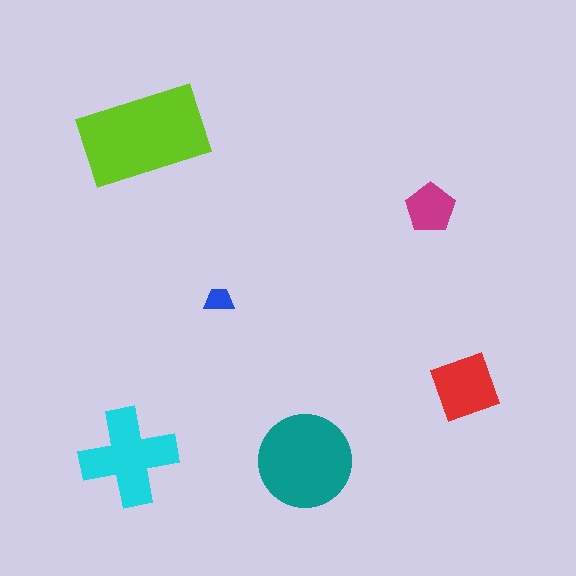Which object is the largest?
The lime rectangle.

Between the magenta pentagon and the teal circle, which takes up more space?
The teal circle.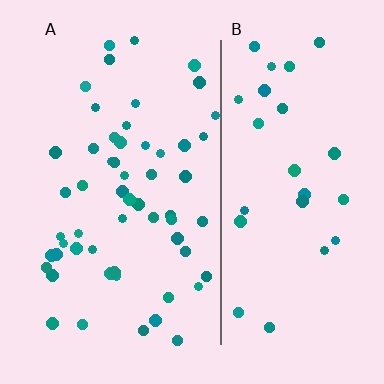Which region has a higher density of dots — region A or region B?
A (the left).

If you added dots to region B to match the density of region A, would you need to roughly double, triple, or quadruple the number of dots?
Approximately double.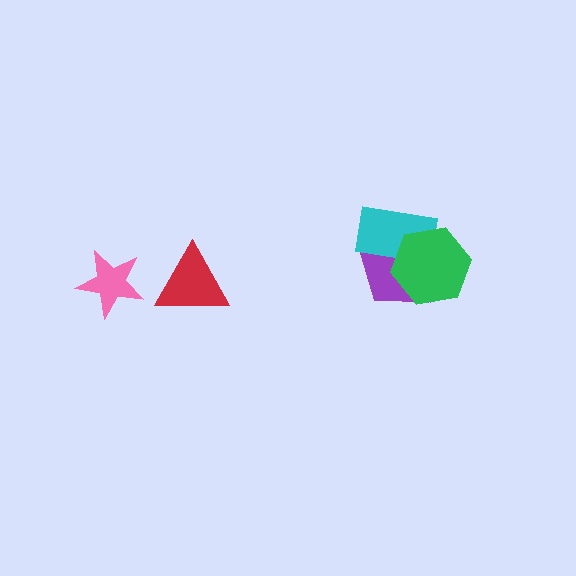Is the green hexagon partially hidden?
No, no other shape covers it.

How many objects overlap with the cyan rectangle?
2 objects overlap with the cyan rectangle.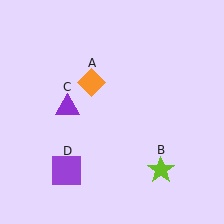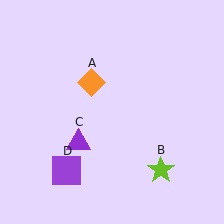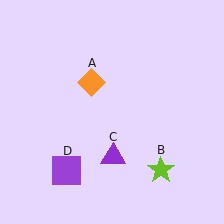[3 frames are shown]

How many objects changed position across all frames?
1 object changed position: purple triangle (object C).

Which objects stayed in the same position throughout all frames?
Orange diamond (object A) and lime star (object B) and purple square (object D) remained stationary.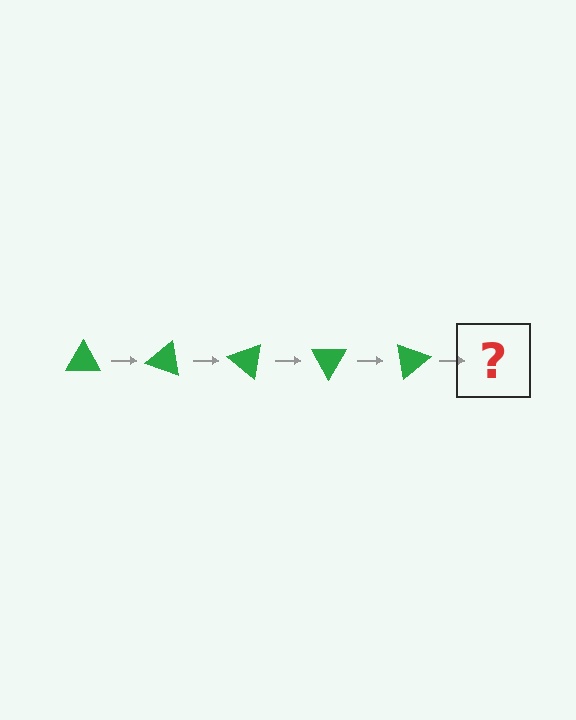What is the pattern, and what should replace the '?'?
The pattern is that the triangle rotates 20 degrees each step. The '?' should be a green triangle rotated 100 degrees.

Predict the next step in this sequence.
The next step is a green triangle rotated 100 degrees.